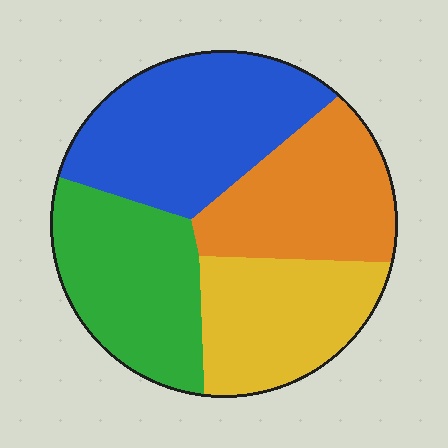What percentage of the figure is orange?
Orange takes up about one quarter (1/4) of the figure.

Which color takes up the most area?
Blue, at roughly 30%.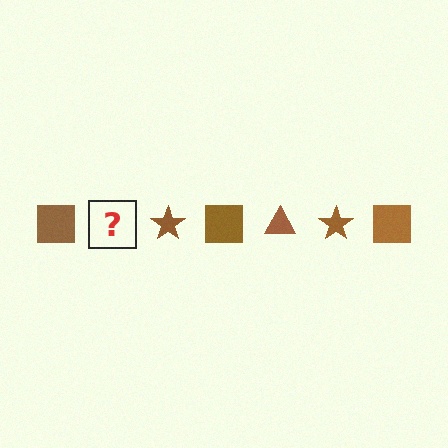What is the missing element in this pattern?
The missing element is a brown triangle.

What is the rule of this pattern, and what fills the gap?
The rule is that the pattern cycles through square, triangle, star shapes in brown. The gap should be filled with a brown triangle.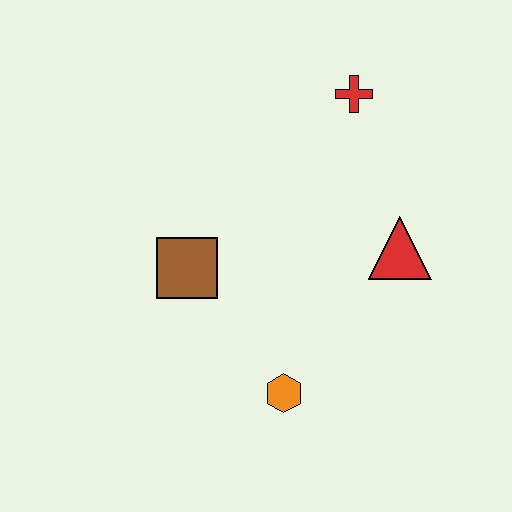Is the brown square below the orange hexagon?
No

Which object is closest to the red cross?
The red triangle is closest to the red cross.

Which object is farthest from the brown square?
The red cross is farthest from the brown square.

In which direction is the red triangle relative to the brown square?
The red triangle is to the right of the brown square.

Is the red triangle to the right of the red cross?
Yes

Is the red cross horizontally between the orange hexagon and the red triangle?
Yes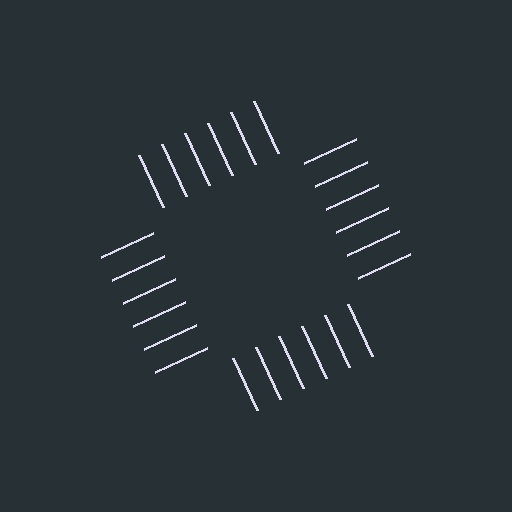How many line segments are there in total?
24 — 6 along each of the 4 edges.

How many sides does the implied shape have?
4 sides — the line-ends trace a square.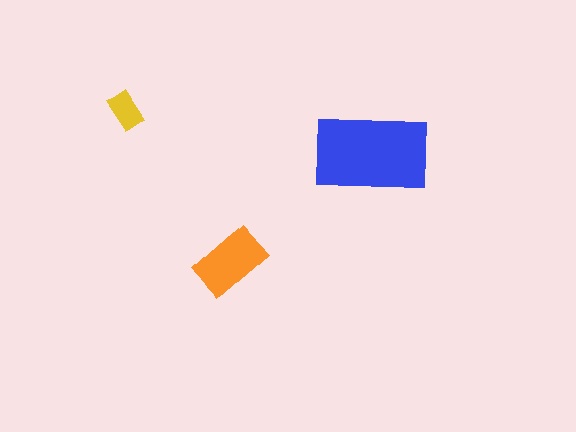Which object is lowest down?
The orange rectangle is bottommost.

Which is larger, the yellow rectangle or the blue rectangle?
The blue one.